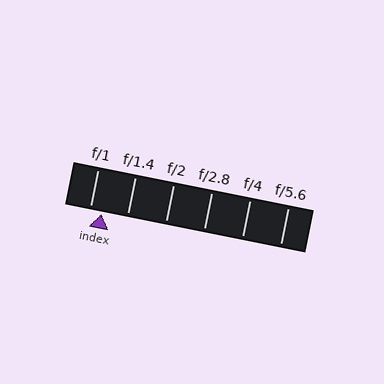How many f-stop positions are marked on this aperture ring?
There are 6 f-stop positions marked.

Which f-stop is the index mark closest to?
The index mark is closest to f/1.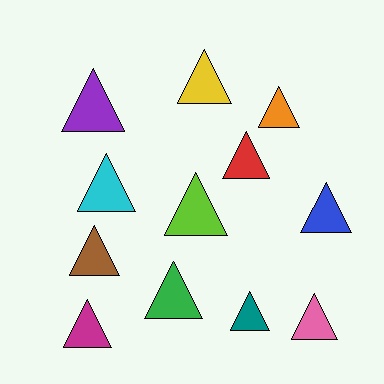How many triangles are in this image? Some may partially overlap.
There are 12 triangles.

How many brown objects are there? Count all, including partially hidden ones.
There is 1 brown object.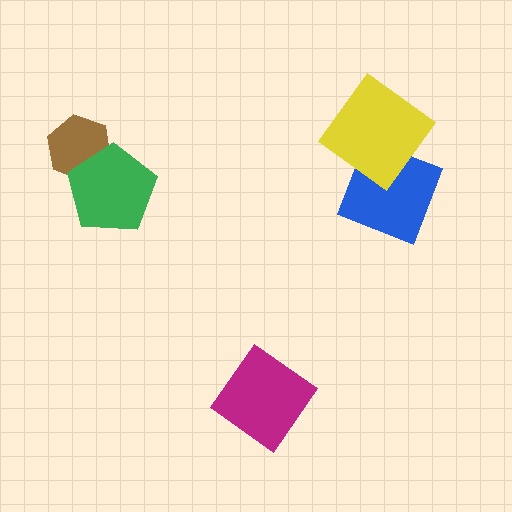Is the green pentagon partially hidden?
No, no other shape covers it.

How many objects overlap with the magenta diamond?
0 objects overlap with the magenta diamond.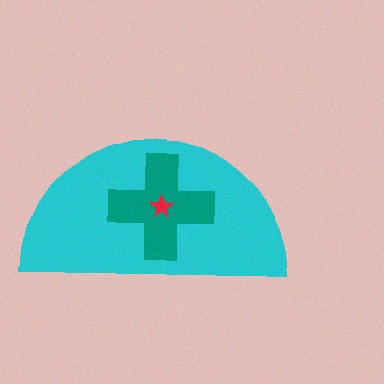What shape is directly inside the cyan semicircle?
The teal cross.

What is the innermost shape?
The red star.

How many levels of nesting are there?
3.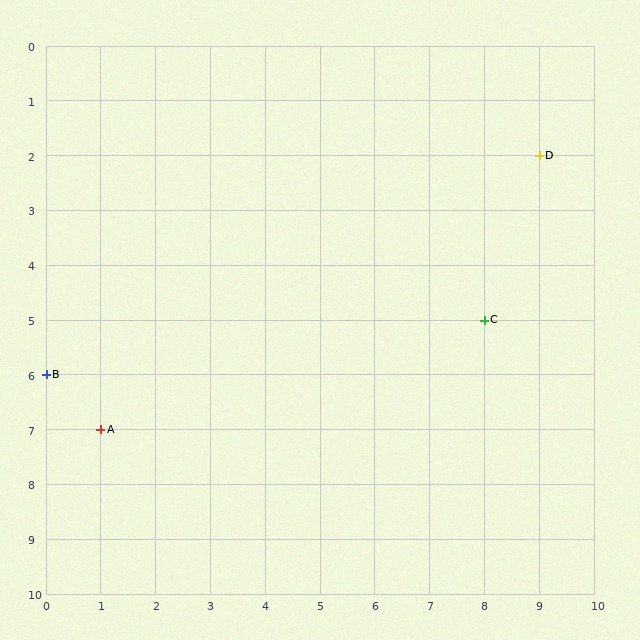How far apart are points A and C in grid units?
Points A and C are 7 columns and 2 rows apart (about 7.3 grid units diagonally).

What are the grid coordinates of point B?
Point B is at grid coordinates (0, 6).